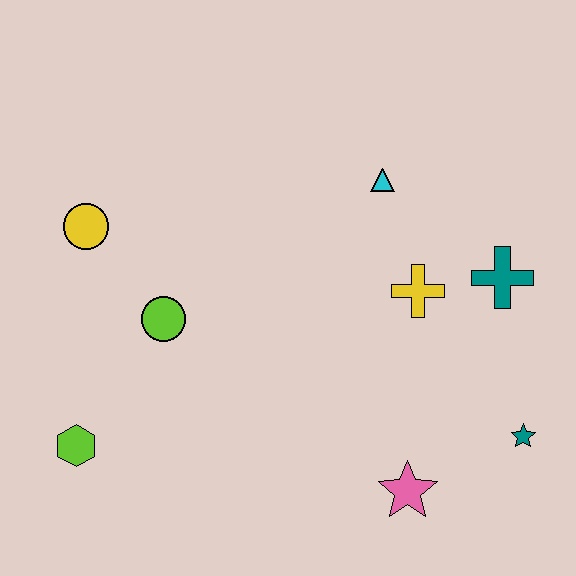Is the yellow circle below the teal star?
No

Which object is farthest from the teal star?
The yellow circle is farthest from the teal star.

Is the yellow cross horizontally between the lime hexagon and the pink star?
No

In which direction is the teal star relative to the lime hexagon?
The teal star is to the right of the lime hexagon.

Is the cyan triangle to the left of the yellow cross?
Yes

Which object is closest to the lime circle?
The yellow circle is closest to the lime circle.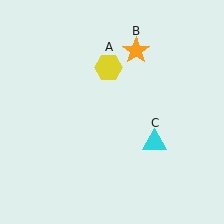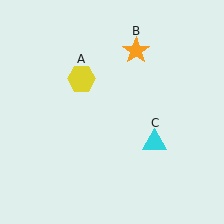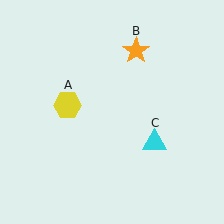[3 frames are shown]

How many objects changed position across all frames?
1 object changed position: yellow hexagon (object A).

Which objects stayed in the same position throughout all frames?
Orange star (object B) and cyan triangle (object C) remained stationary.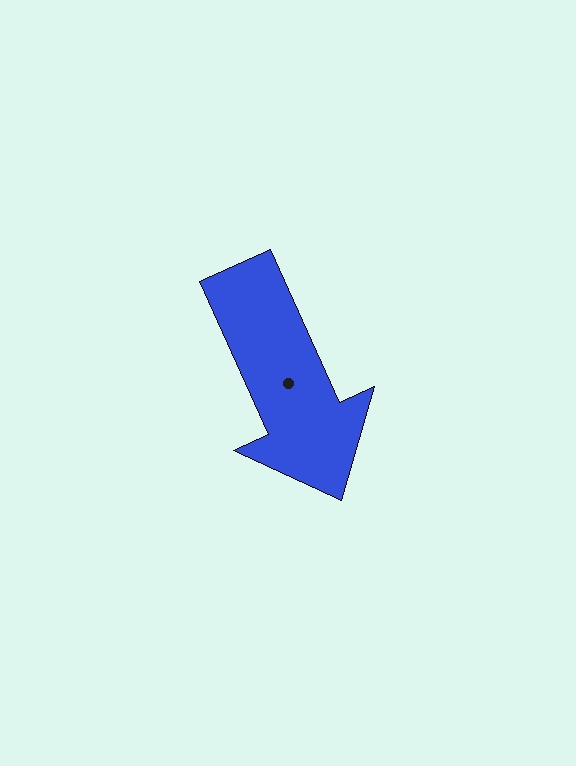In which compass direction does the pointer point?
Southeast.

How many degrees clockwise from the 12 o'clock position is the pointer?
Approximately 156 degrees.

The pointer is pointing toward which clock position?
Roughly 5 o'clock.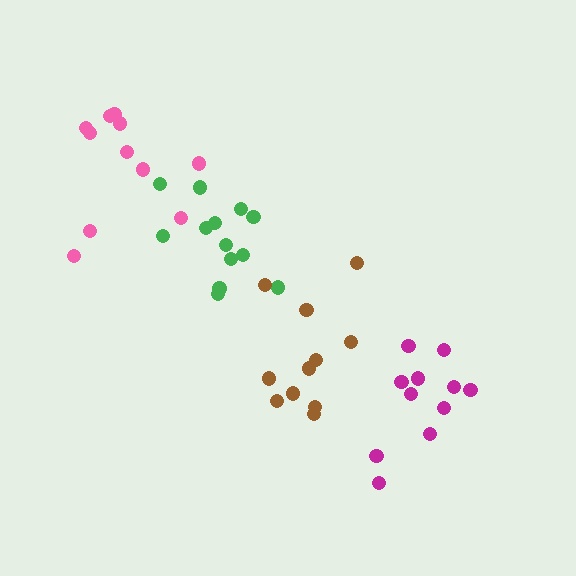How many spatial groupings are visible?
There are 4 spatial groupings.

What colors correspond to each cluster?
The clusters are colored: green, magenta, brown, pink.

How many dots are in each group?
Group 1: 13 dots, Group 2: 11 dots, Group 3: 11 dots, Group 4: 11 dots (46 total).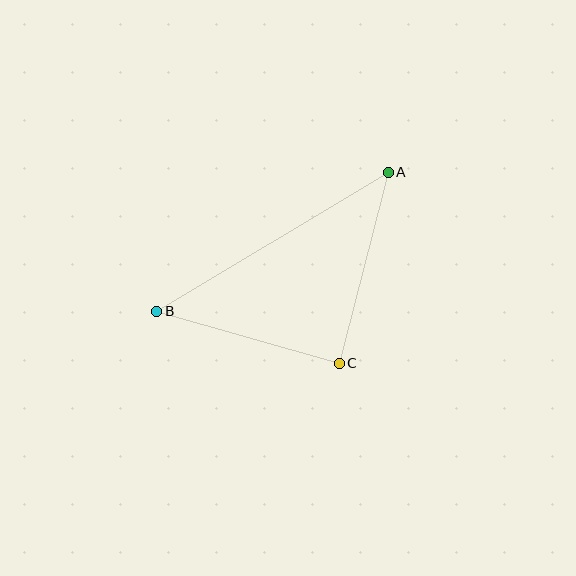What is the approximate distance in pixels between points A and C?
The distance between A and C is approximately 197 pixels.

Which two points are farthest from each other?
Points A and B are farthest from each other.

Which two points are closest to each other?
Points B and C are closest to each other.